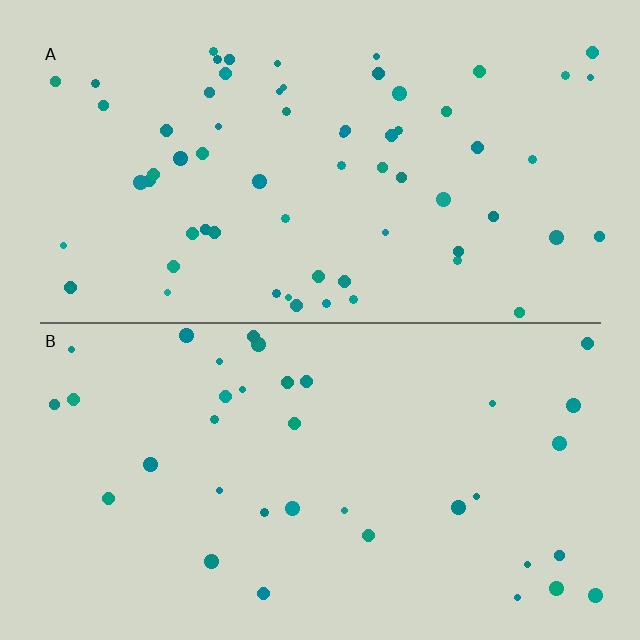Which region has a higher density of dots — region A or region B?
A (the top).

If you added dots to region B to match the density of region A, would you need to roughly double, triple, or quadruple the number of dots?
Approximately double.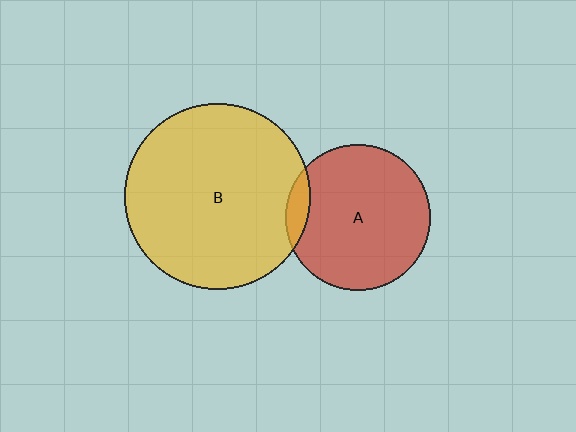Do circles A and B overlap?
Yes.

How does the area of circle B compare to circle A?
Approximately 1.6 times.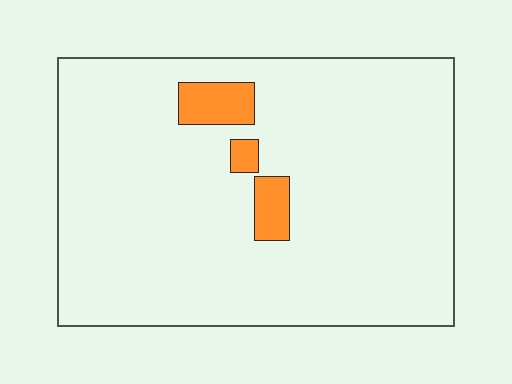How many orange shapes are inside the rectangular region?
3.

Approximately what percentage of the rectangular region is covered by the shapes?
Approximately 5%.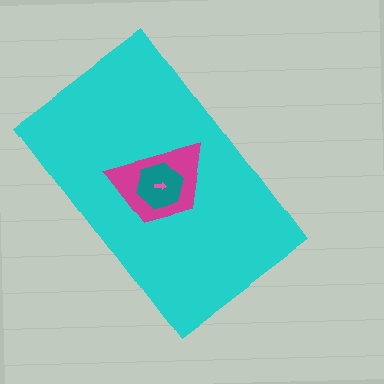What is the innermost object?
The pink arrow.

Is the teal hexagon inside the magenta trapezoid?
Yes.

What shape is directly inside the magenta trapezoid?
The teal hexagon.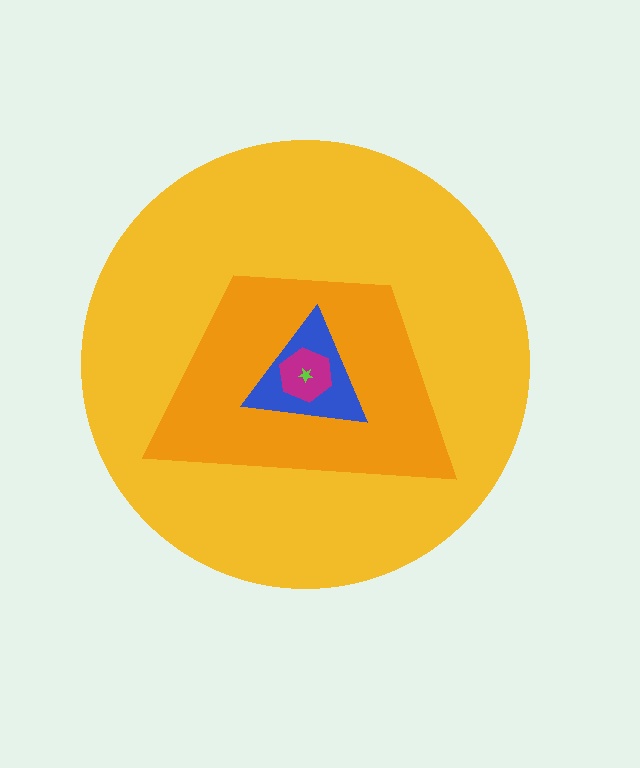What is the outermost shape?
The yellow circle.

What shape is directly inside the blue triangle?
The magenta hexagon.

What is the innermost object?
The lime star.